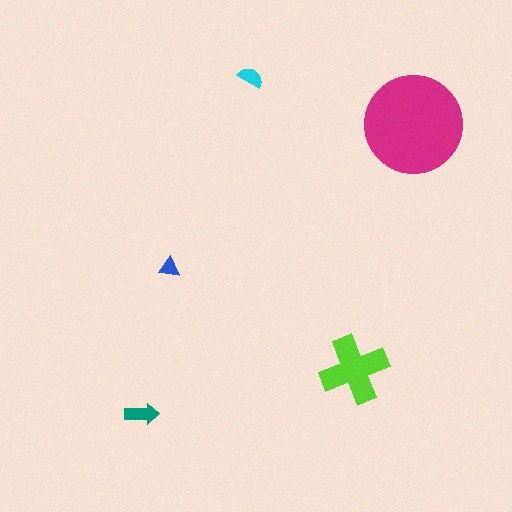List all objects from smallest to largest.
The blue triangle, the cyan semicircle, the teal arrow, the lime cross, the magenta circle.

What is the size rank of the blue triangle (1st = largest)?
5th.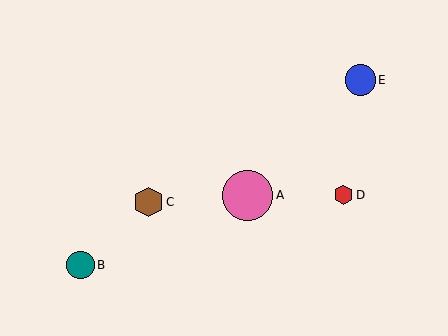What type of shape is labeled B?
Shape B is a teal circle.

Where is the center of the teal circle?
The center of the teal circle is at (80, 265).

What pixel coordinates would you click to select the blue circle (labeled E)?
Click at (360, 80) to select the blue circle E.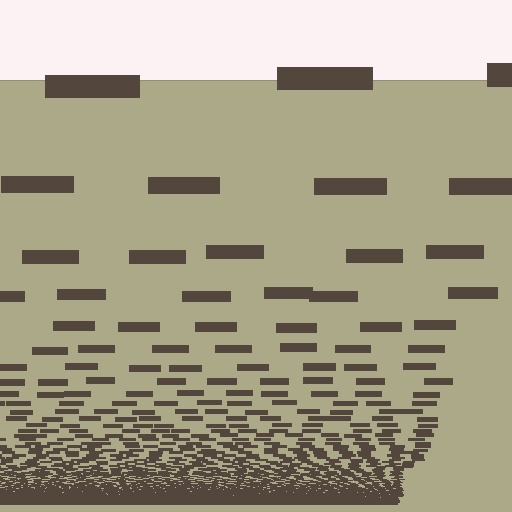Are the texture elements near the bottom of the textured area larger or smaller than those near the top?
Smaller. The gradient is inverted — elements near the bottom are smaller and denser.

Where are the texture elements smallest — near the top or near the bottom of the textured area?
Near the bottom.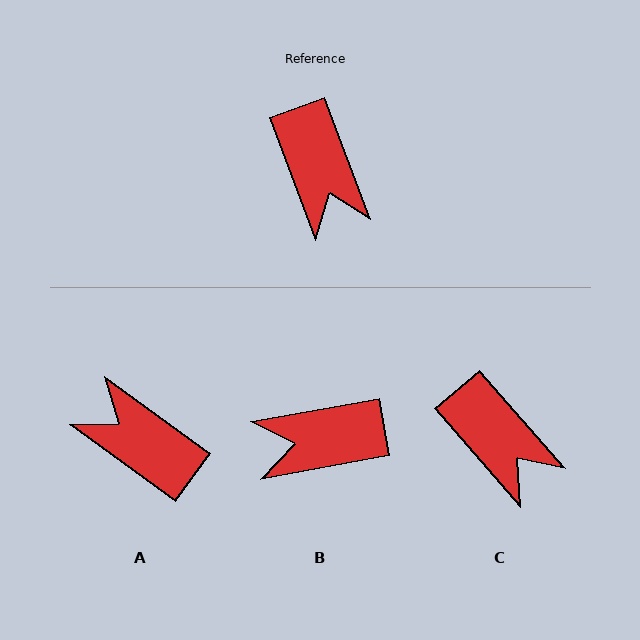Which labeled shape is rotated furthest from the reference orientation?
A, about 147 degrees away.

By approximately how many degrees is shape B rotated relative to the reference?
Approximately 100 degrees clockwise.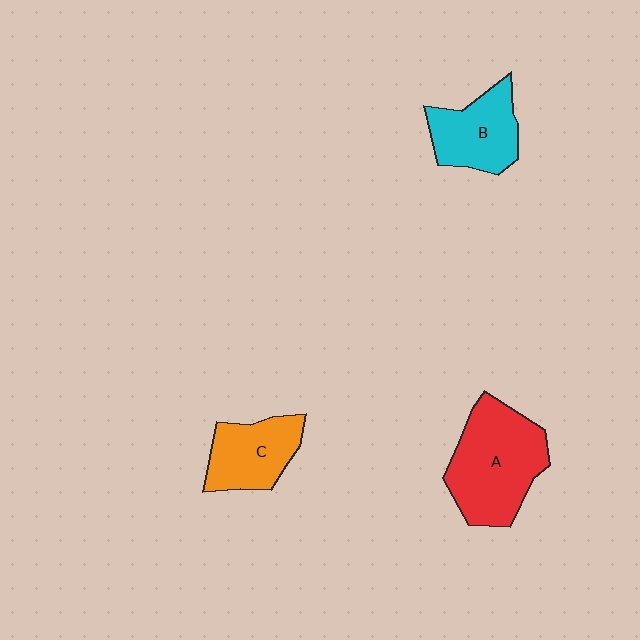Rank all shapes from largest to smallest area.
From largest to smallest: A (red), B (cyan), C (orange).